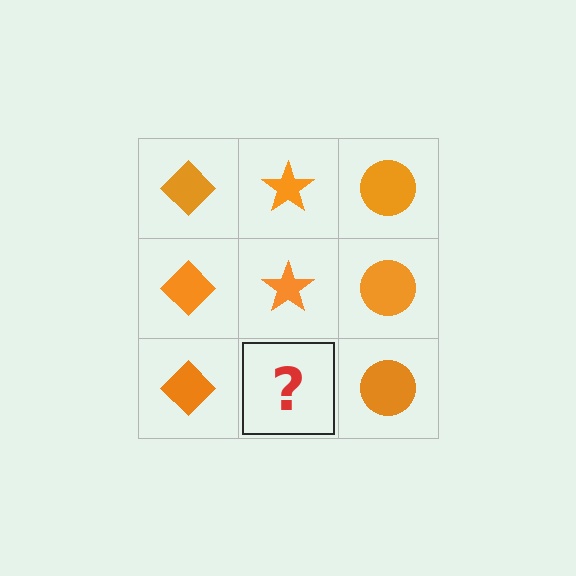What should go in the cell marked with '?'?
The missing cell should contain an orange star.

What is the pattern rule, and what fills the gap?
The rule is that each column has a consistent shape. The gap should be filled with an orange star.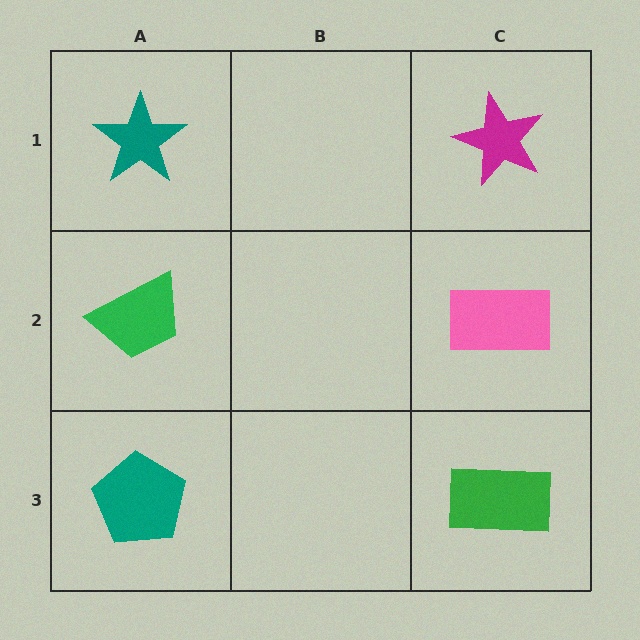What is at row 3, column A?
A teal pentagon.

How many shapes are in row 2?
2 shapes.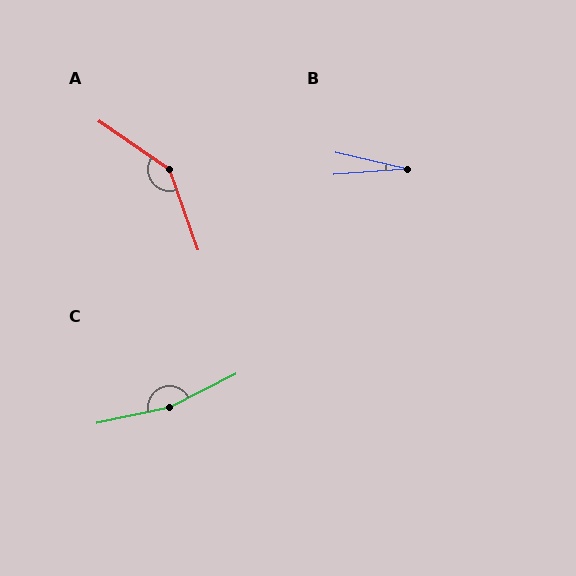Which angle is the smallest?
B, at approximately 17 degrees.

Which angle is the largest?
C, at approximately 165 degrees.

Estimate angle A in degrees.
Approximately 144 degrees.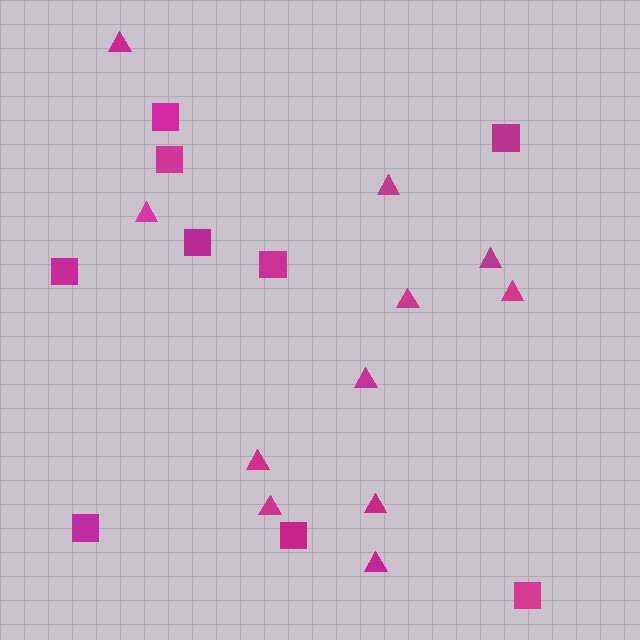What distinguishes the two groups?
There are 2 groups: one group of squares (9) and one group of triangles (11).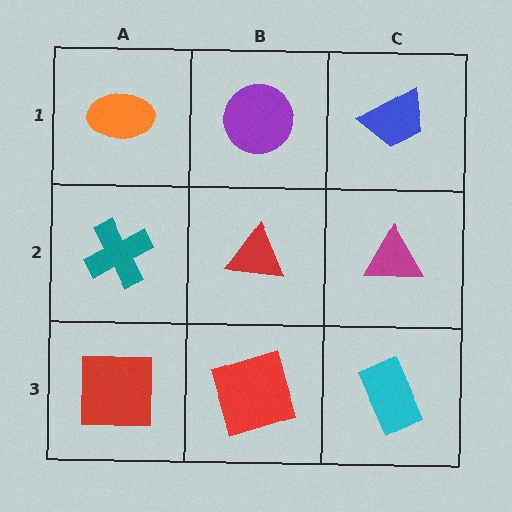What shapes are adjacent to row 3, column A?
A teal cross (row 2, column A), a red square (row 3, column B).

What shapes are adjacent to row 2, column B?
A purple circle (row 1, column B), a red square (row 3, column B), a teal cross (row 2, column A), a magenta triangle (row 2, column C).